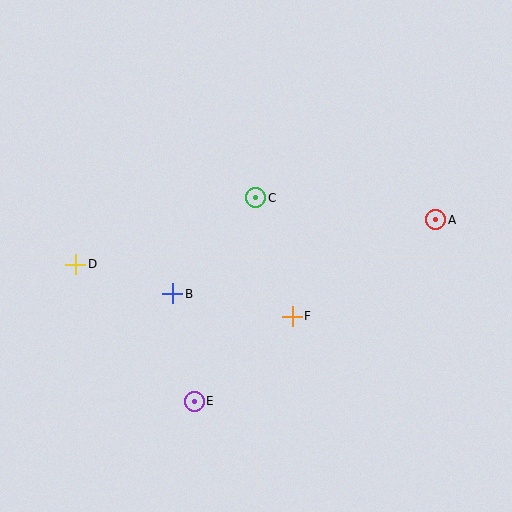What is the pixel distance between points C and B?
The distance between C and B is 127 pixels.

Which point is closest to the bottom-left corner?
Point E is closest to the bottom-left corner.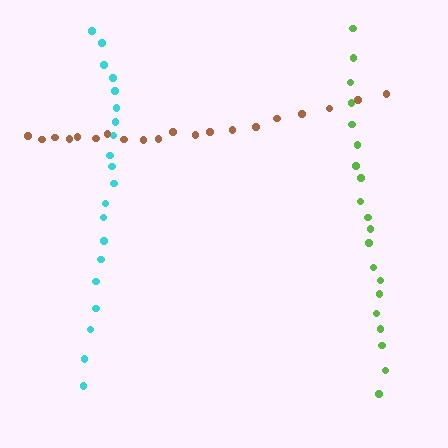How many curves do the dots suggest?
There are 3 distinct paths.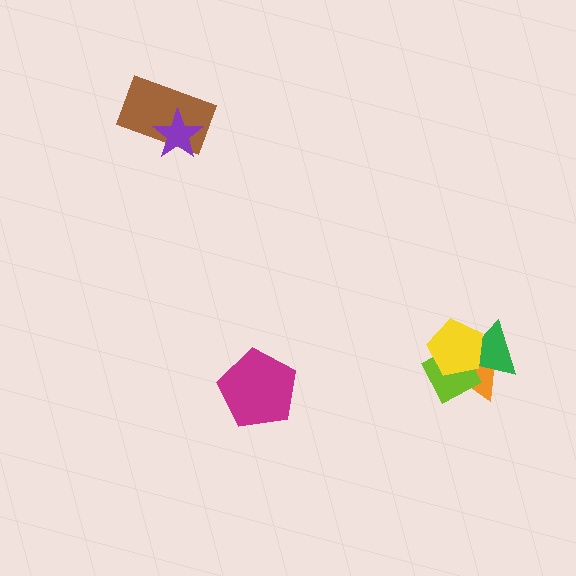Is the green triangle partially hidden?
Yes, it is partially covered by another shape.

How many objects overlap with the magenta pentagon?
0 objects overlap with the magenta pentagon.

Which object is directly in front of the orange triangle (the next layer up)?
The lime diamond is directly in front of the orange triangle.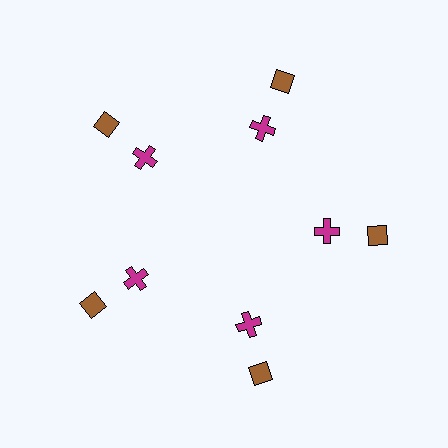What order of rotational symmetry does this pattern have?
This pattern has 5-fold rotational symmetry.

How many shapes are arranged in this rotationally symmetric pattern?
There are 10 shapes, arranged in 5 groups of 2.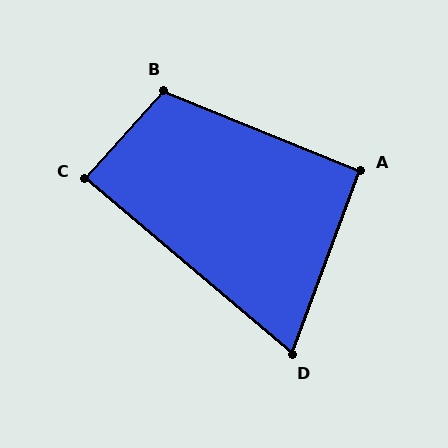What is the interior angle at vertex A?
Approximately 92 degrees (approximately right).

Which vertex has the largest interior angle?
B, at approximately 110 degrees.